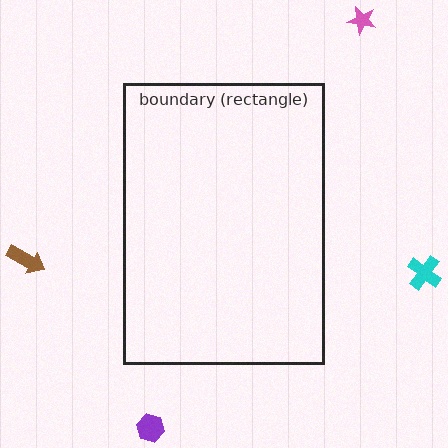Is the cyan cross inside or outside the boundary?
Outside.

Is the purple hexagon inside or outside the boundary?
Outside.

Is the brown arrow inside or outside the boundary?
Outside.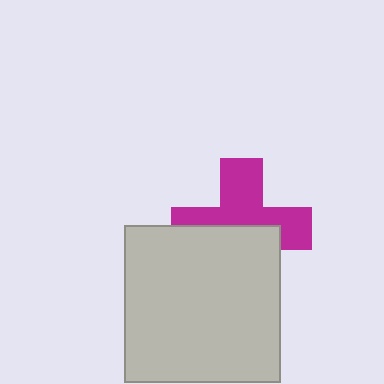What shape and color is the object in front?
The object in front is a light gray square.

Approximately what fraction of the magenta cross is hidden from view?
Roughly 47% of the magenta cross is hidden behind the light gray square.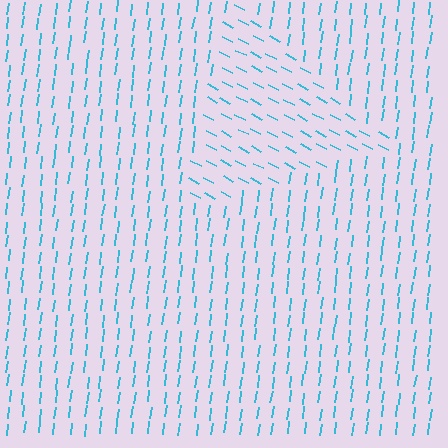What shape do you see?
I see a triangle.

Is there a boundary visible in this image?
Yes, there is a texture boundary formed by a change in line orientation.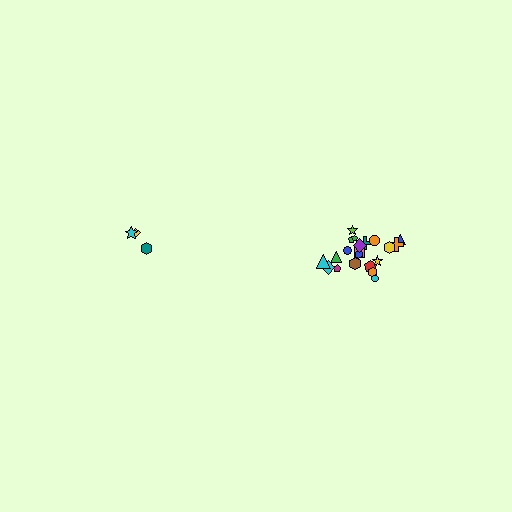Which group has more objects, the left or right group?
The right group.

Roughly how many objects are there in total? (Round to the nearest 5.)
Roughly 25 objects in total.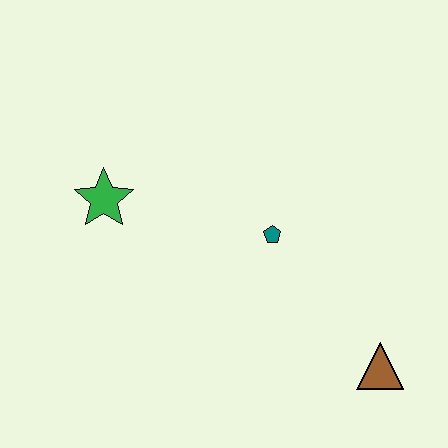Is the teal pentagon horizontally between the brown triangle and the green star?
Yes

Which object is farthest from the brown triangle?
The green star is farthest from the brown triangle.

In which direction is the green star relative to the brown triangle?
The green star is to the left of the brown triangle.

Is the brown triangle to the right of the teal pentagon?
Yes